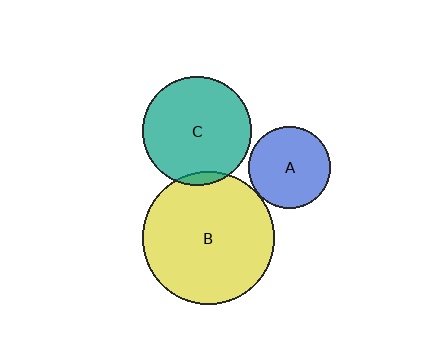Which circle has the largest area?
Circle B (yellow).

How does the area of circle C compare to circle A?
Approximately 1.8 times.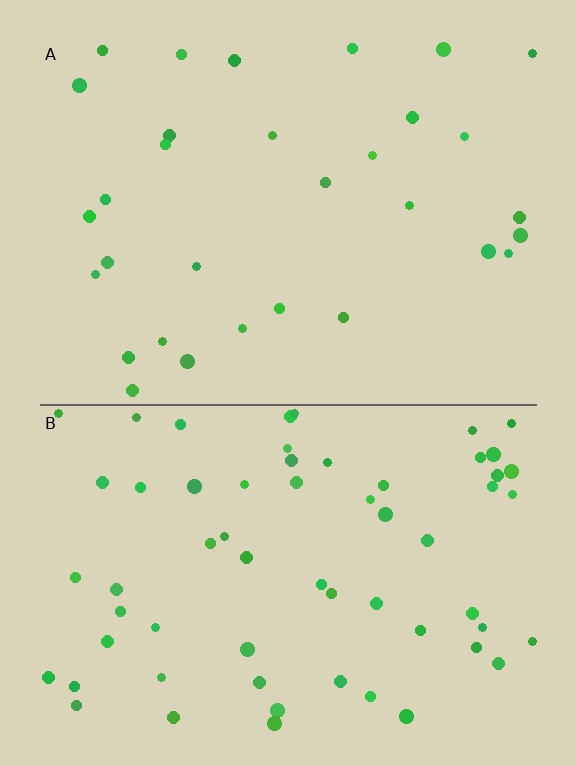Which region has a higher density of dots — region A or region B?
B (the bottom).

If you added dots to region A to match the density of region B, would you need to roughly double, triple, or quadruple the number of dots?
Approximately double.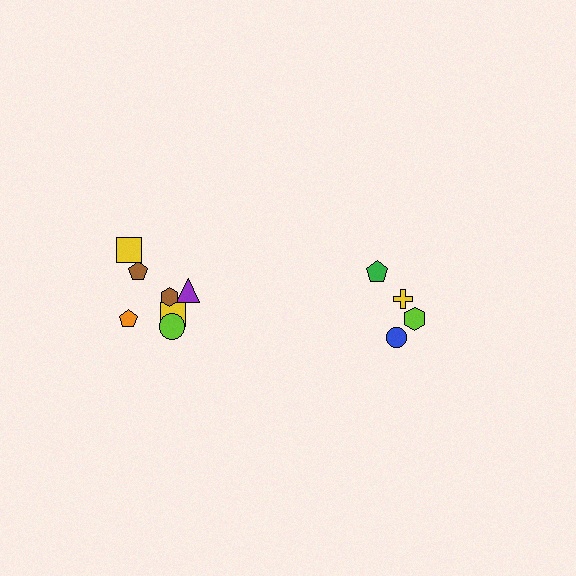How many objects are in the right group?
There are 4 objects.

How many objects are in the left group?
There are 7 objects.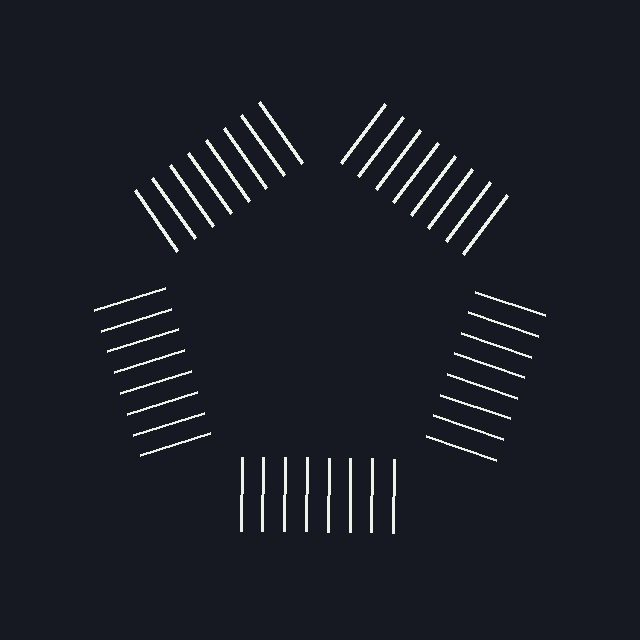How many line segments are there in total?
40 — 8 along each of the 5 edges.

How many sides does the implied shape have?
5 sides — the line-ends trace a pentagon.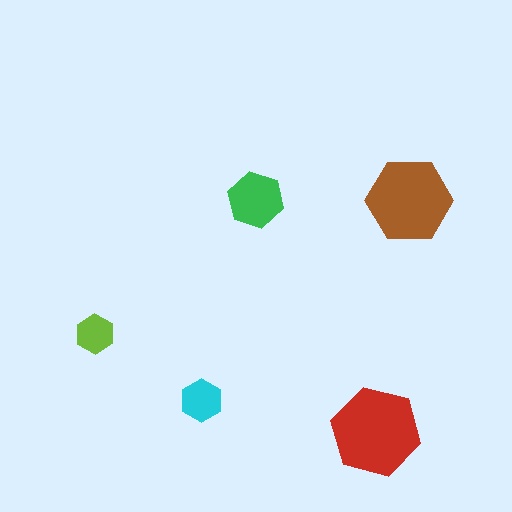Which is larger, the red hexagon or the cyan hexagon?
The red one.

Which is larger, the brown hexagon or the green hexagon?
The brown one.